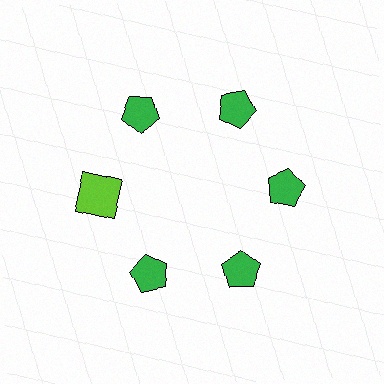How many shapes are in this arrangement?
There are 6 shapes arranged in a ring pattern.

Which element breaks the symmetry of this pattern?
The lime square at roughly the 9 o'clock position breaks the symmetry. All other shapes are green pentagons.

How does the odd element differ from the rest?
It differs in both color (lime instead of green) and shape (square instead of pentagon).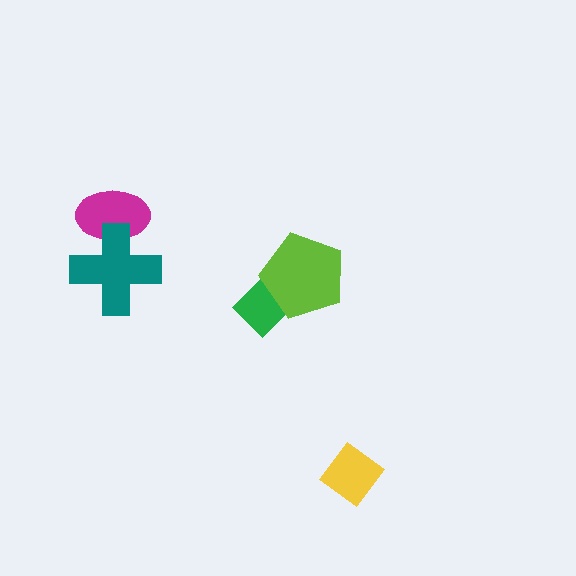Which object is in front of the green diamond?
The lime pentagon is in front of the green diamond.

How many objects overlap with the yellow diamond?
0 objects overlap with the yellow diamond.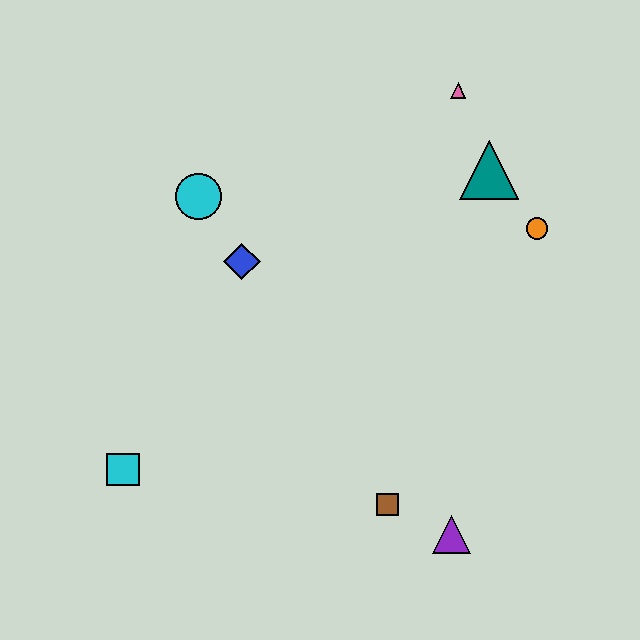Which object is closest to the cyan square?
The blue diamond is closest to the cyan square.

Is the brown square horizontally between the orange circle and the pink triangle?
No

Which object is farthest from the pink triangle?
The cyan square is farthest from the pink triangle.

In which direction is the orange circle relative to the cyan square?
The orange circle is to the right of the cyan square.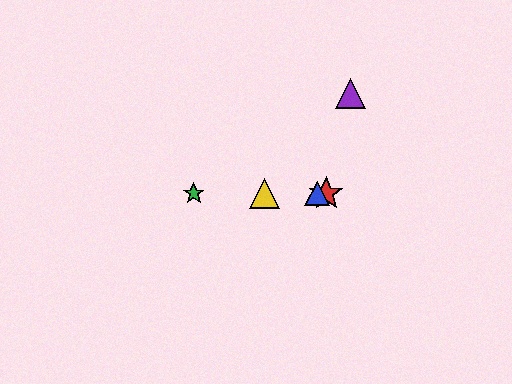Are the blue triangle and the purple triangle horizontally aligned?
No, the blue triangle is at y≈194 and the purple triangle is at y≈94.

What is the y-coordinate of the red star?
The red star is at y≈194.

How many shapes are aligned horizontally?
4 shapes (the red star, the blue triangle, the green star, the yellow triangle) are aligned horizontally.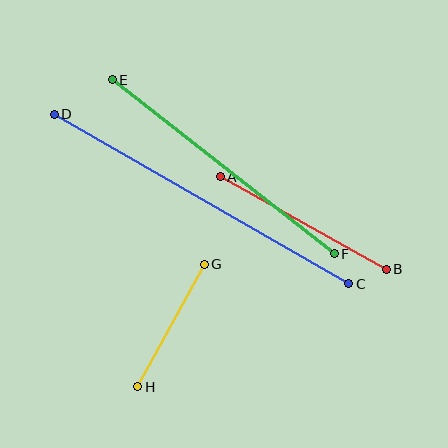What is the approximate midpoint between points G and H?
The midpoint is at approximately (171, 325) pixels.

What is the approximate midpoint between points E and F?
The midpoint is at approximately (223, 167) pixels.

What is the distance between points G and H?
The distance is approximately 139 pixels.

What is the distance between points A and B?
The distance is approximately 190 pixels.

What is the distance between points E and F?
The distance is approximately 282 pixels.